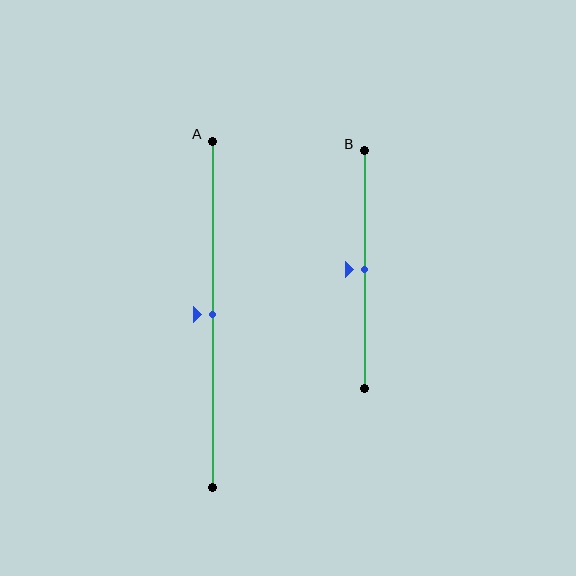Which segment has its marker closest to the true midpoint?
Segment A has its marker closest to the true midpoint.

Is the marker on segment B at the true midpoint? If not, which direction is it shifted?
Yes, the marker on segment B is at the true midpoint.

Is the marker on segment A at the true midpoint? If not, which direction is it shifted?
Yes, the marker on segment A is at the true midpoint.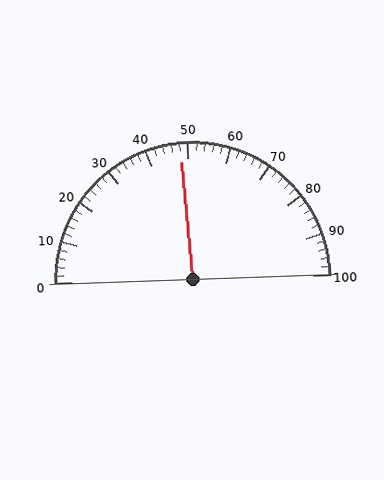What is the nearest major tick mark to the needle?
The nearest major tick mark is 50.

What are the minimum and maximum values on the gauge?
The gauge ranges from 0 to 100.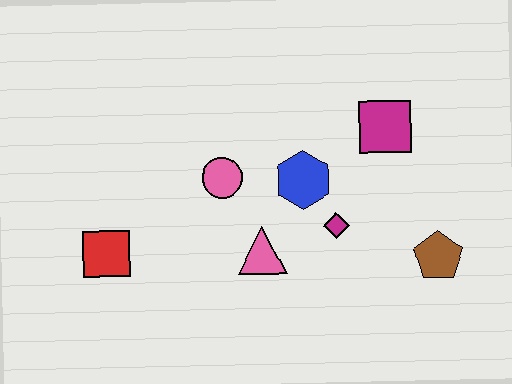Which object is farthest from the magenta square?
The red square is farthest from the magenta square.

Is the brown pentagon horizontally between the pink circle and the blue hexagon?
No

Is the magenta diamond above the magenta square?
No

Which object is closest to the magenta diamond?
The blue hexagon is closest to the magenta diamond.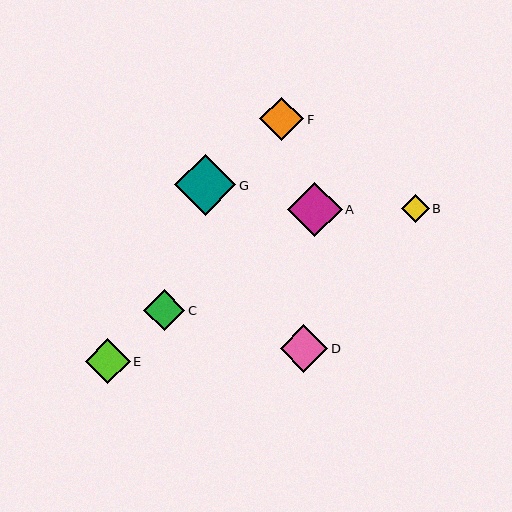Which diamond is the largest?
Diamond G is the largest with a size of approximately 61 pixels.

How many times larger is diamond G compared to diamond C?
Diamond G is approximately 1.5 times the size of diamond C.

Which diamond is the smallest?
Diamond B is the smallest with a size of approximately 28 pixels.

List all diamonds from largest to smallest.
From largest to smallest: G, A, D, E, F, C, B.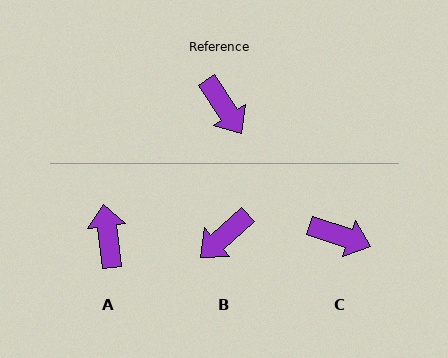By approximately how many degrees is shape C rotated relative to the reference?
Approximately 37 degrees counter-clockwise.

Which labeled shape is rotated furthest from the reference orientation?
A, about 154 degrees away.